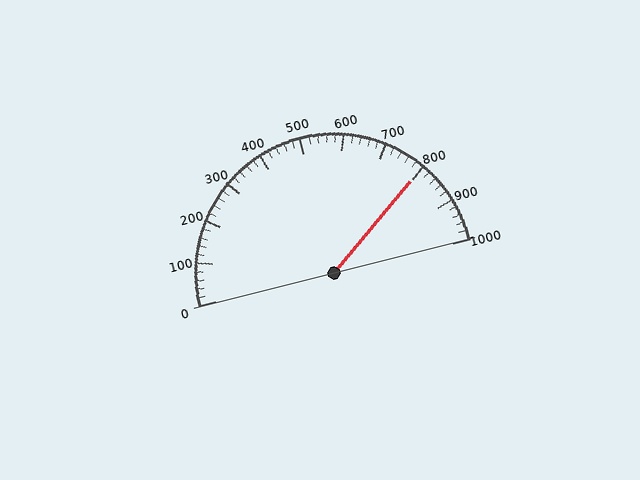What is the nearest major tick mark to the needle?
The nearest major tick mark is 800.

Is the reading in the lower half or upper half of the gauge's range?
The reading is in the upper half of the range (0 to 1000).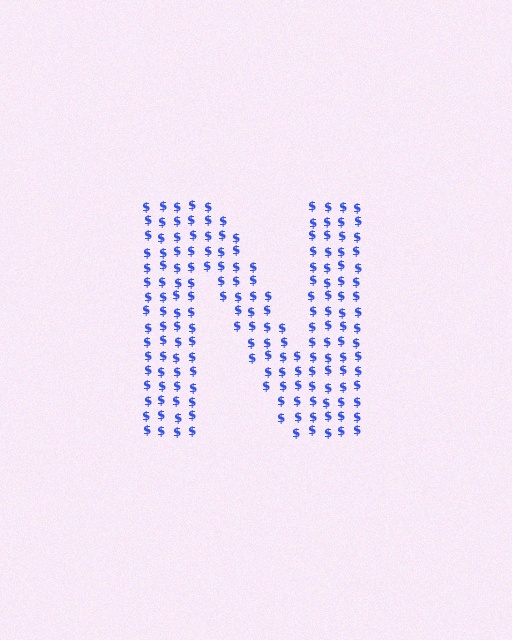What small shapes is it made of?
It is made of small dollar signs.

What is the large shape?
The large shape is the letter N.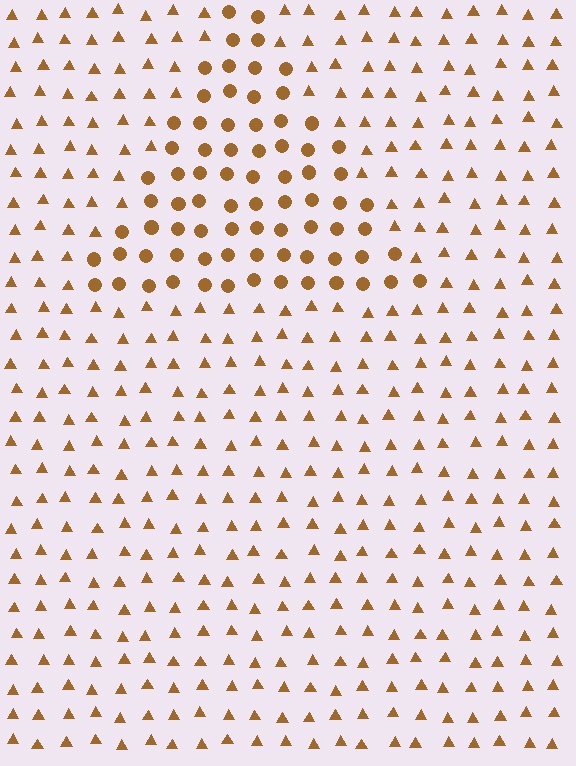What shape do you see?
I see a triangle.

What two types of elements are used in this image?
The image uses circles inside the triangle region and triangles outside it.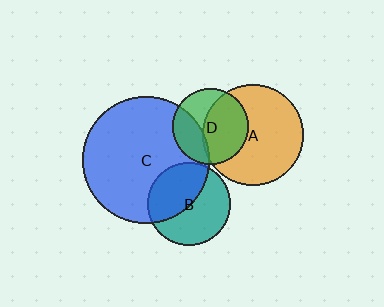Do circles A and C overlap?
Yes.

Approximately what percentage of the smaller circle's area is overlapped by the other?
Approximately 5%.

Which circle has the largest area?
Circle C (blue).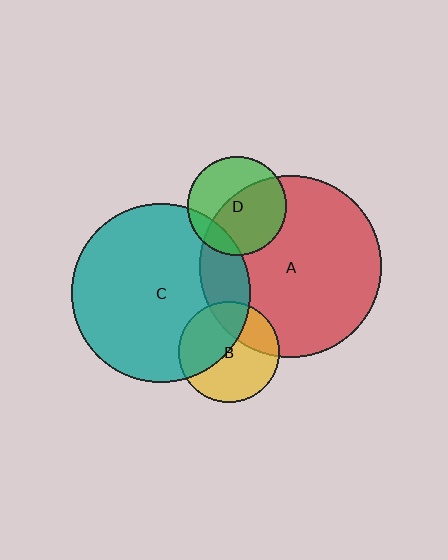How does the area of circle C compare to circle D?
Approximately 3.3 times.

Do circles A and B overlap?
Yes.